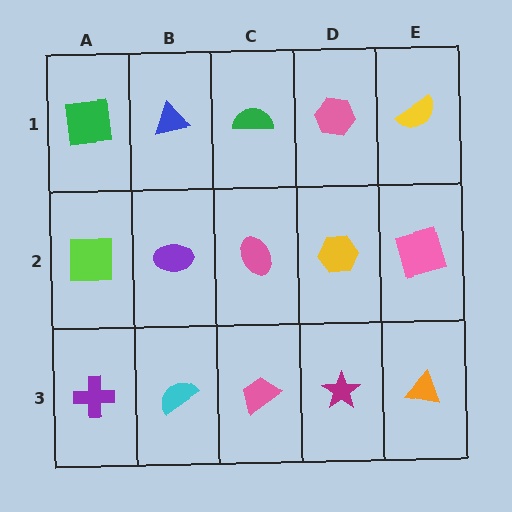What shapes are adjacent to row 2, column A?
A green square (row 1, column A), a purple cross (row 3, column A), a purple ellipse (row 2, column B).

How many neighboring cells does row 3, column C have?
3.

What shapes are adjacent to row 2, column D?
A pink hexagon (row 1, column D), a magenta star (row 3, column D), a pink ellipse (row 2, column C), a pink square (row 2, column E).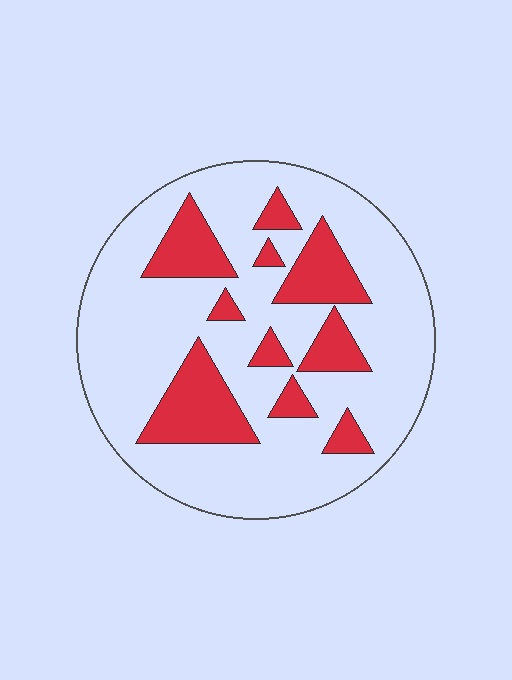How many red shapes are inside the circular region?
10.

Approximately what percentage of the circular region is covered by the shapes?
Approximately 25%.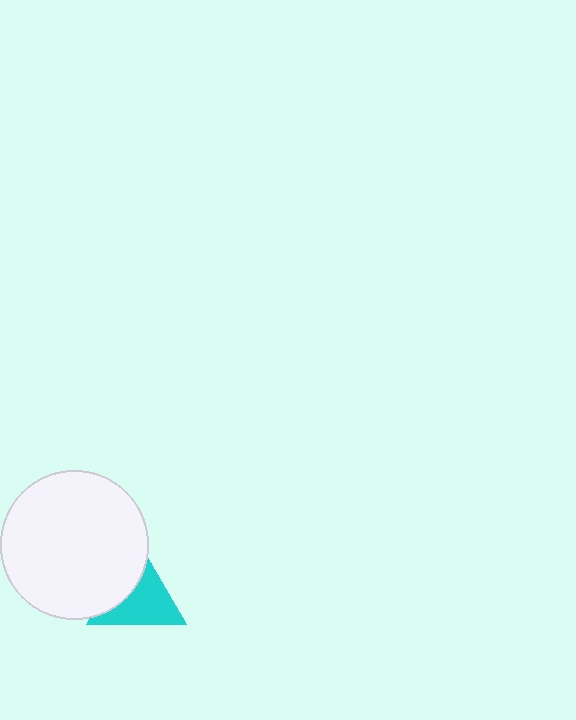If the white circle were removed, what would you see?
You would see the complete cyan triangle.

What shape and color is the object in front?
The object in front is a white circle.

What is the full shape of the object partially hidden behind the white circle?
The partially hidden object is a cyan triangle.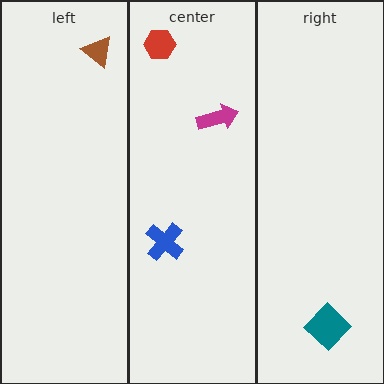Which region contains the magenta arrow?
The center region.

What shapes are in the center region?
The magenta arrow, the blue cross, the red hexagon.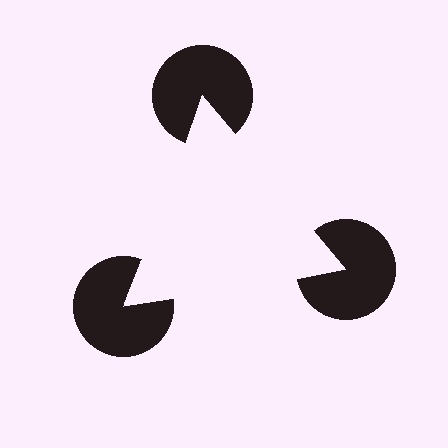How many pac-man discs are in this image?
There are 3 — one at each vertex of the illusory triangle.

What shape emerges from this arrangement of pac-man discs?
An illusory triangle — its edges are inferred from the aligned wedge cuts in the pac-man discs, not physically drawn.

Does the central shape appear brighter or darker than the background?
It typically appears slightly brighter than the background, even though no actual brightness change is drawn.